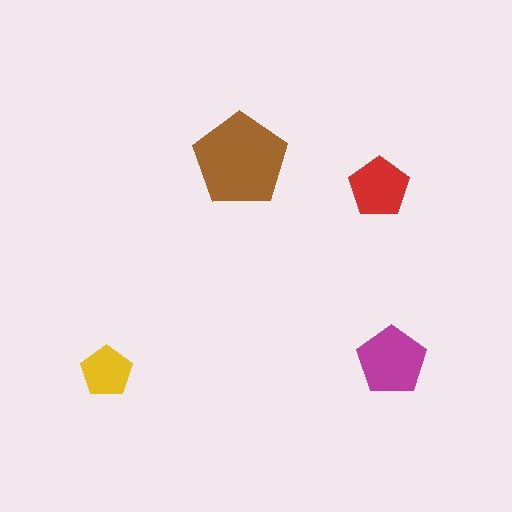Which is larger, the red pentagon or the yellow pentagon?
The red one.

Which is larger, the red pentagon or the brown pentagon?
The brown one.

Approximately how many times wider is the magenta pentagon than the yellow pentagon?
About 1.5 times wider.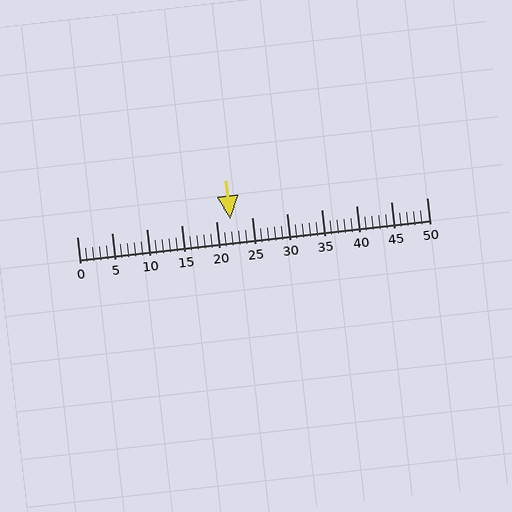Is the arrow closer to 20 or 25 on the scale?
The arrow is closer to 20.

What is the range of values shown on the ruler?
The ruler shows values from 0 to 50.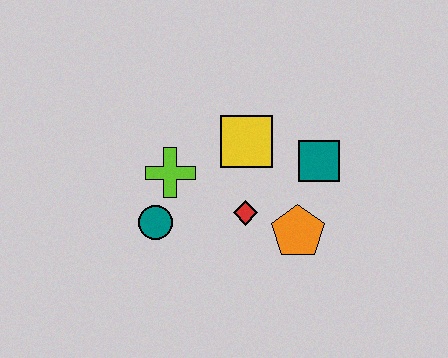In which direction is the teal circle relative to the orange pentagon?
The teal circle is to the left of the orange pentagon.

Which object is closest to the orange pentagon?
The red diamond is closest to the orange pentagon.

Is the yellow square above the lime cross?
Yes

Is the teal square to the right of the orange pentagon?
Yes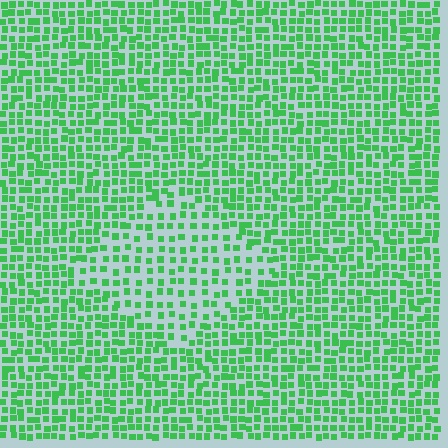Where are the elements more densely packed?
The elements are more densely packed outside the diamond boundary.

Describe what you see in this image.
The image contains small green elements arranged at two different densities. A diamond-shaped region is visible where the elements are less densely packed than the surrounding area.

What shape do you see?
I see a diamond.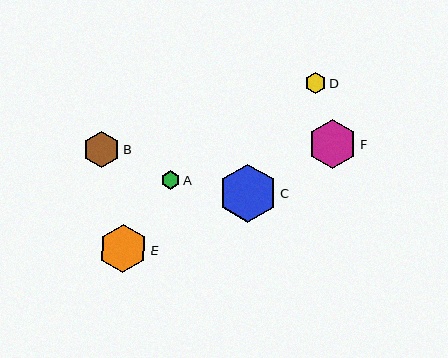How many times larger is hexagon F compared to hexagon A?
Hexagon F is approximately 2.6 times the size of hexagon A.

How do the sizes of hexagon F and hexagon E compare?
Hexagon F and hexagon E are approximately the same size.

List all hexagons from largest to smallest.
From largest to smallest: C, F, E, B, D, A.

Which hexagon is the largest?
Hexagon C is the largest with a size of approximately 58 pixels.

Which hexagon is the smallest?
Hexagon A is the smallest with a size of approximately 19 pixels.